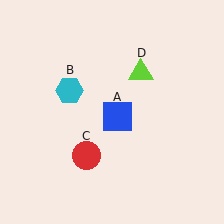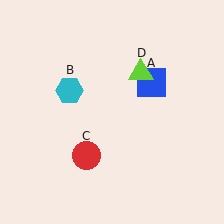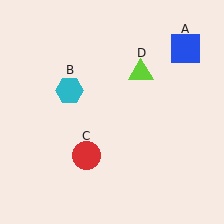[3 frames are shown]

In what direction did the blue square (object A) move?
The blue square (object A) moved up and to the right.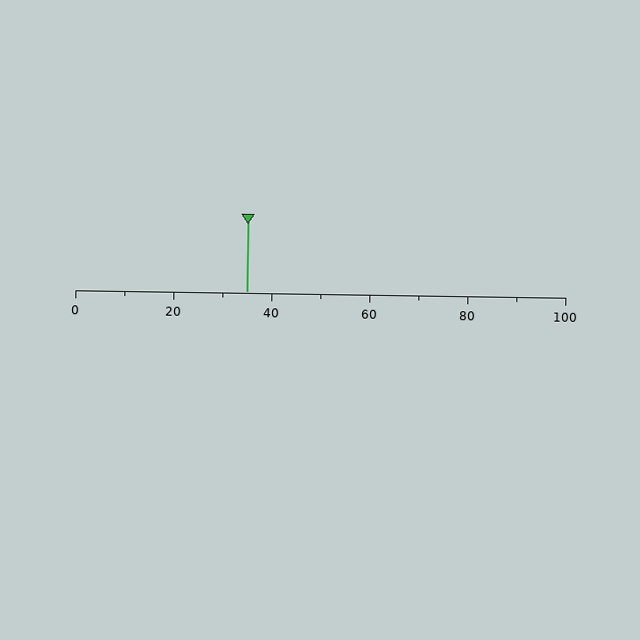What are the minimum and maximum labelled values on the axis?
The axis runs from 0 to 100.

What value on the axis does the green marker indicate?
The marker indicates approximately 35.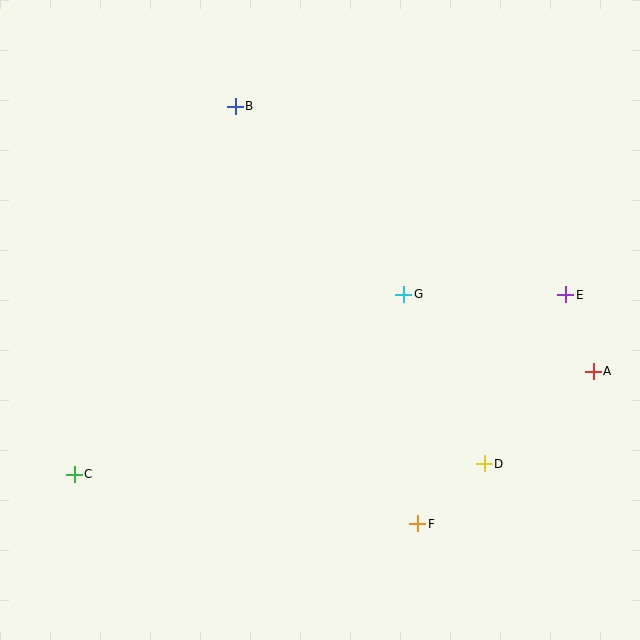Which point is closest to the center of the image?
Point G at (404, 294) is closest to the center.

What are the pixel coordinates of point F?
Point F is at (418, 524).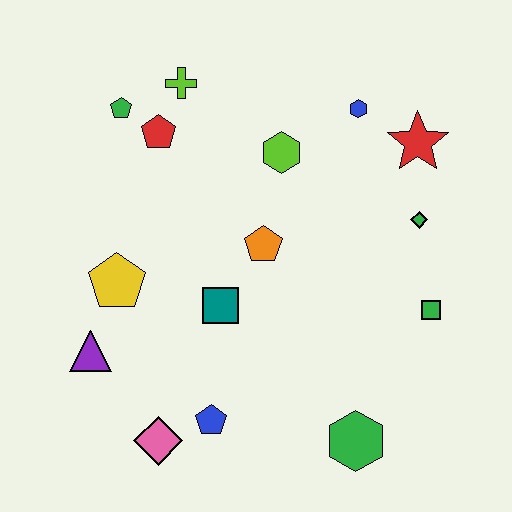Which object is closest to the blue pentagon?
The pink diamond is closest to the blue pentagon.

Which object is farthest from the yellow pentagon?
The red star is farthest from the yellow pentagon.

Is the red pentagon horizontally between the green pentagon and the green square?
Yes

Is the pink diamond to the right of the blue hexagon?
No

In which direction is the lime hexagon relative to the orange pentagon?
The lime hexagon is above the orange pentagon.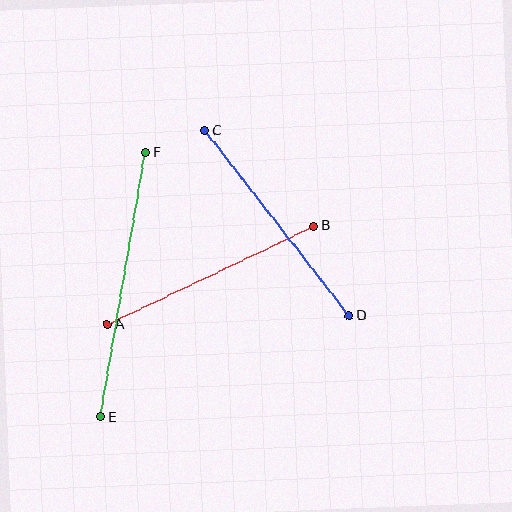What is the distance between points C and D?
The distance is approximately 234 pixels.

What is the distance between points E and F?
The distance is approximately 268 pixels.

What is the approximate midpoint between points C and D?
The midpoint is at approximately (277, 223) pixels.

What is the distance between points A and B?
The distance is approximately 229 pixels.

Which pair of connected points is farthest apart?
Points E and F are farthest apart.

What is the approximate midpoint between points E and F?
The midpoint is at approximately (123, 285) pixels.